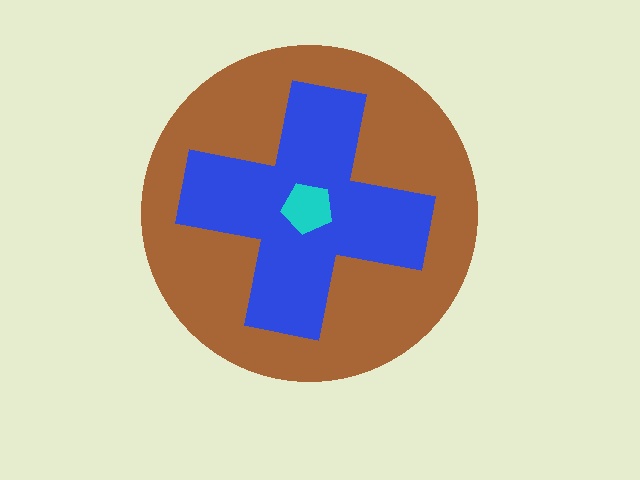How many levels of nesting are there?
3.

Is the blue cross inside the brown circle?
Yes.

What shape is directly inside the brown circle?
The blue cross.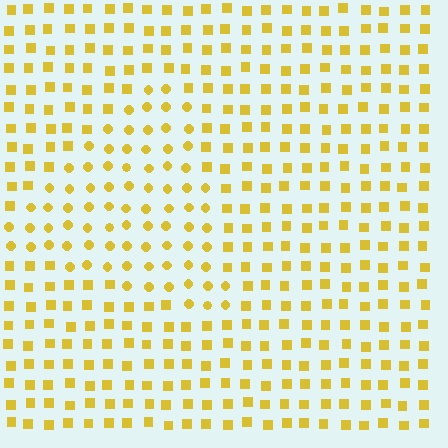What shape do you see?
I see a triangle.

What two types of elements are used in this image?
The image uses circles inside the triangle region and squares outside it.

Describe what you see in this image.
The image is filled with small yellow elements arranged in a uniform grid. A triangle-shaped region contains circles, while the surrounding area contains squares. The boundary is defined purely by the change in element shape.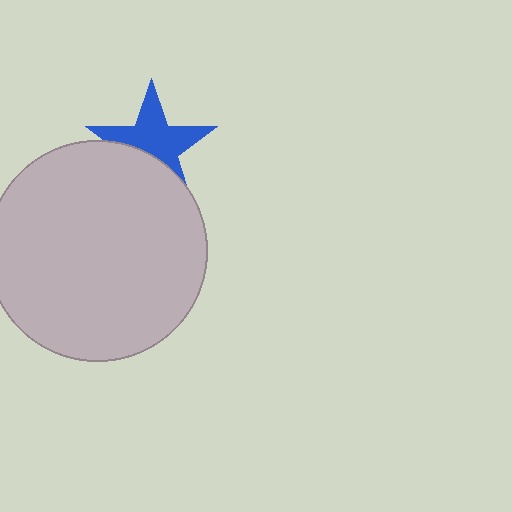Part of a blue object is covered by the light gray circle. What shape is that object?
It is a star.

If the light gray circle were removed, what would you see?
You would see the complete blue star.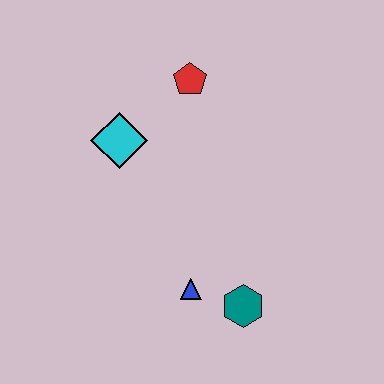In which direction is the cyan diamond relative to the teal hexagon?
The cyan diamond is above the teal hexagon.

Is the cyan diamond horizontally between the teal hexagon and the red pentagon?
No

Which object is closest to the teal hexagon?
The blue triangle is closest to the teal hexagon.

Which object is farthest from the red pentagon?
The teal hexagon is farthest from the red pentagon.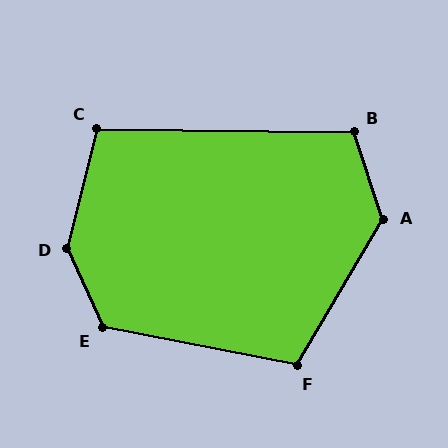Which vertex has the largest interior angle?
D, at approximately 141 degrees.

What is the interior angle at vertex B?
Approximately 109 degrees (obtuse).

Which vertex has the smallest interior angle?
C, at approximately 103 degrees.